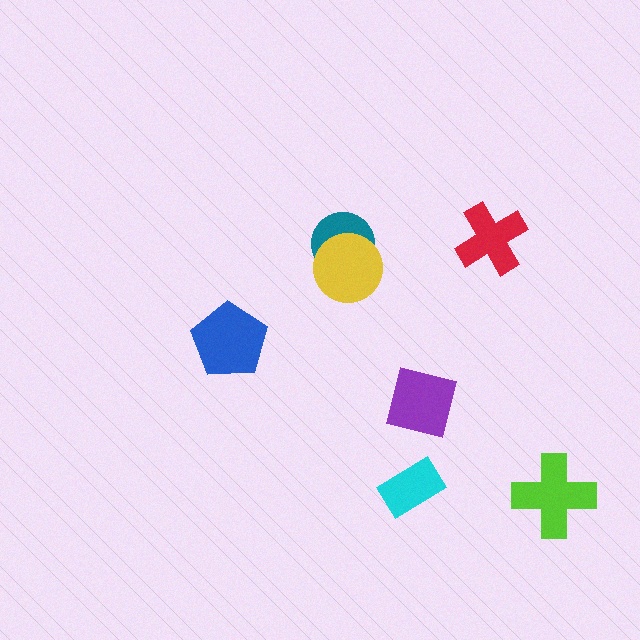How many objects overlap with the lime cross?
0 objects overlap with the lime cross.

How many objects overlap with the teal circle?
1 object overlaps with the teal circle.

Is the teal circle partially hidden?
Yes, it is partially covered by another shape.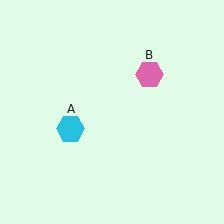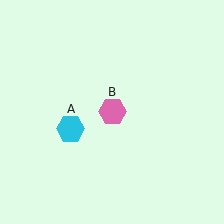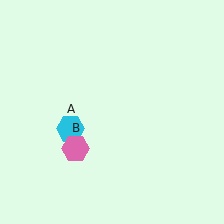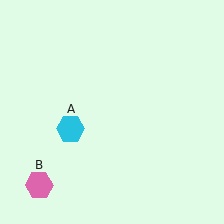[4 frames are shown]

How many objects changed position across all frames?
1 object changed position: pink hexagon (object B).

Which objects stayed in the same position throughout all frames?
Cyan hexagon (object A) remained stationary.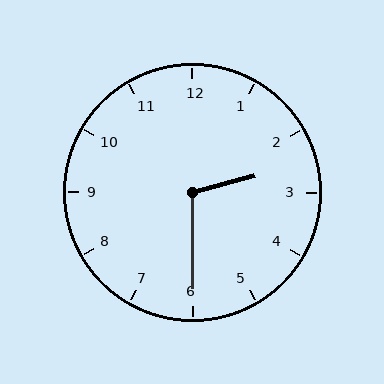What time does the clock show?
2:30.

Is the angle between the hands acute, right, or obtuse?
It is obtuse.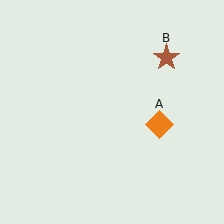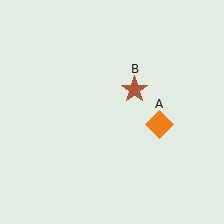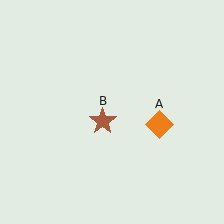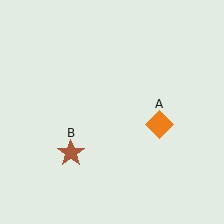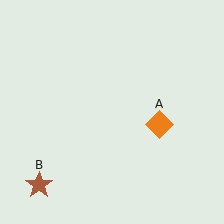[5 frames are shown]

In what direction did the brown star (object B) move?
The brown star (object B) moved down and to the left.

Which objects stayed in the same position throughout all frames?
Orange diamond (object A) remained stationary.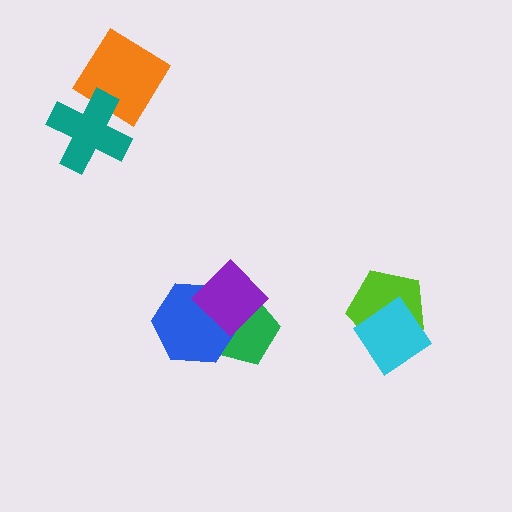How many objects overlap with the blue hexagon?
2 objects overlap with the blue hexagon.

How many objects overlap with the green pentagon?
2 objects overlap with the green pentagon.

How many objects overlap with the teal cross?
1 object overlaps with the teal cross.